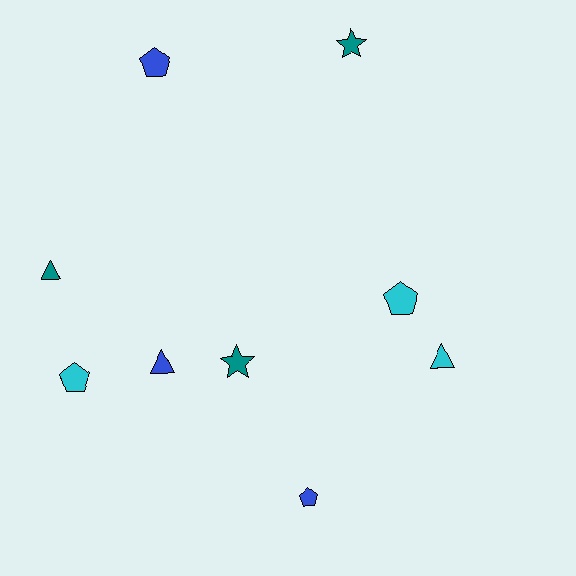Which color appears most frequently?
Cyan, with 3 objects.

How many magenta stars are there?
There are no magenta stars.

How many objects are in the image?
There are 9 objects.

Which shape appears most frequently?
Pentagon, with 4 objects.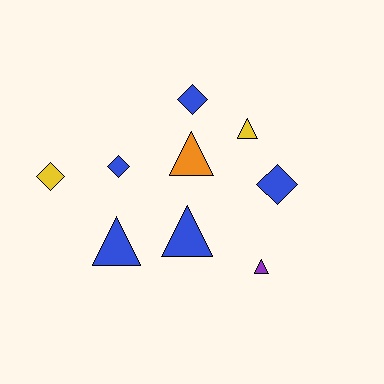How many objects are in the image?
There are 9 objects.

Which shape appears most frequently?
Triangle, with 5 objects.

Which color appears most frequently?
Blue, with 5 objects.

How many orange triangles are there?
There is 1 orange triangle.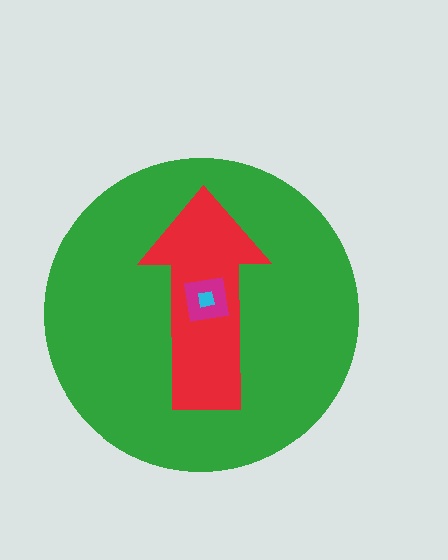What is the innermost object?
The cyan square.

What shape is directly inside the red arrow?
The magenta square.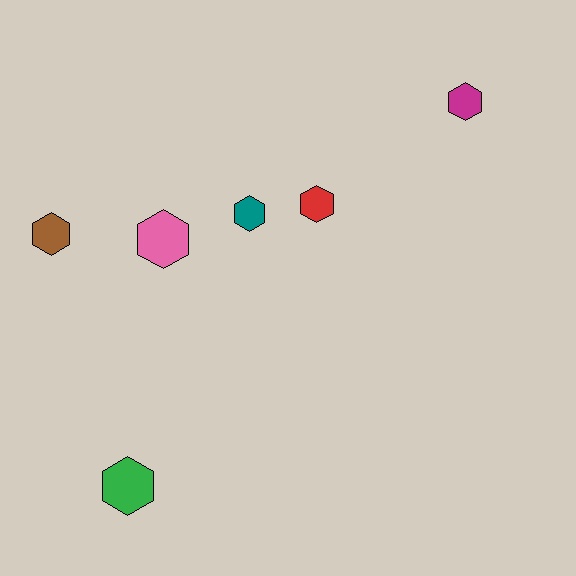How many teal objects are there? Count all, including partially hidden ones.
There is 1 teal object.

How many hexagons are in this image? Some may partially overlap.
There are 6 hexagons.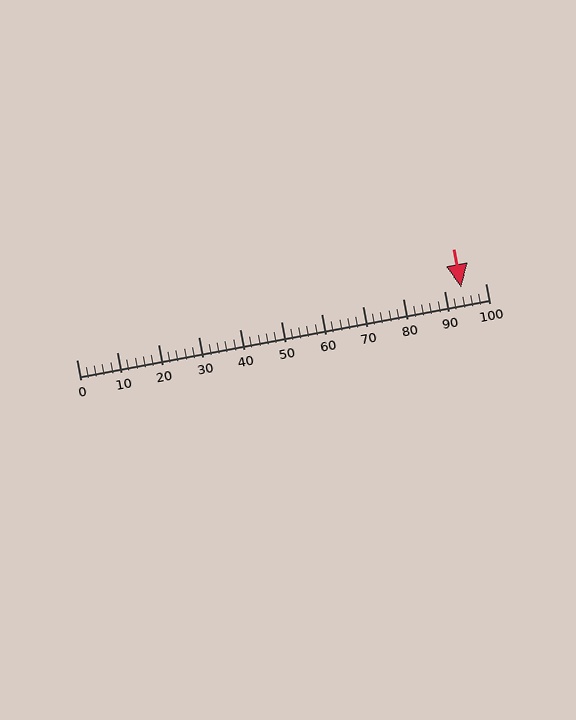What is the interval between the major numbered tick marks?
The major tick marks are spaced 10 units apart.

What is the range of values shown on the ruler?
The ruler shows values from 0 to 100.